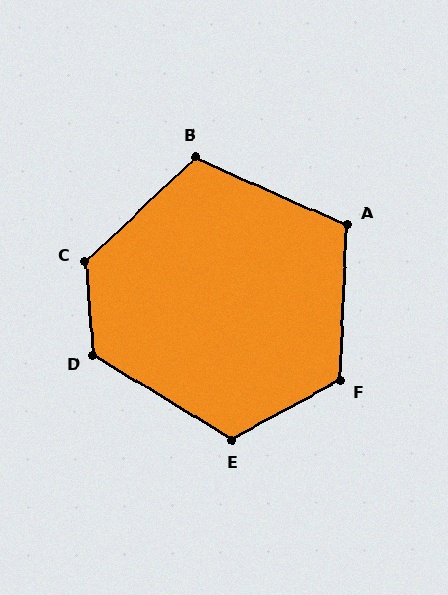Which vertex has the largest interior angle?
C, at approximately 129 degrees.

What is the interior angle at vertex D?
Approximately 126 degrees (obtuse).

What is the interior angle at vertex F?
Approximately 121 degrees (obtuse).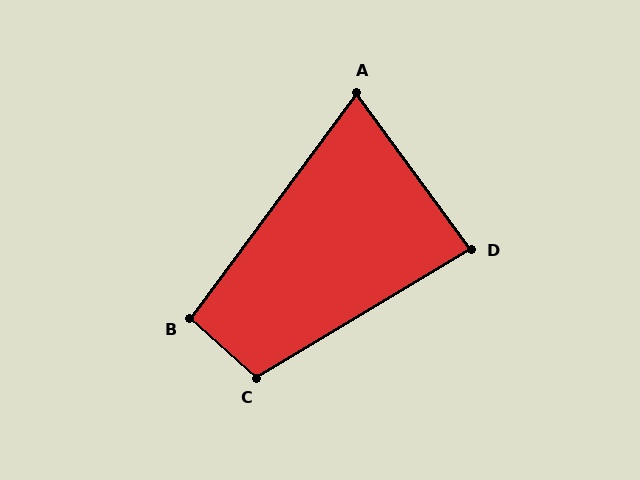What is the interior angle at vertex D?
Approximately 85 degrees (acute).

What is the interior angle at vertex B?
Approximately 95 degrees (obtuse).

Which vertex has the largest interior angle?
C, at approximately 107 degrees.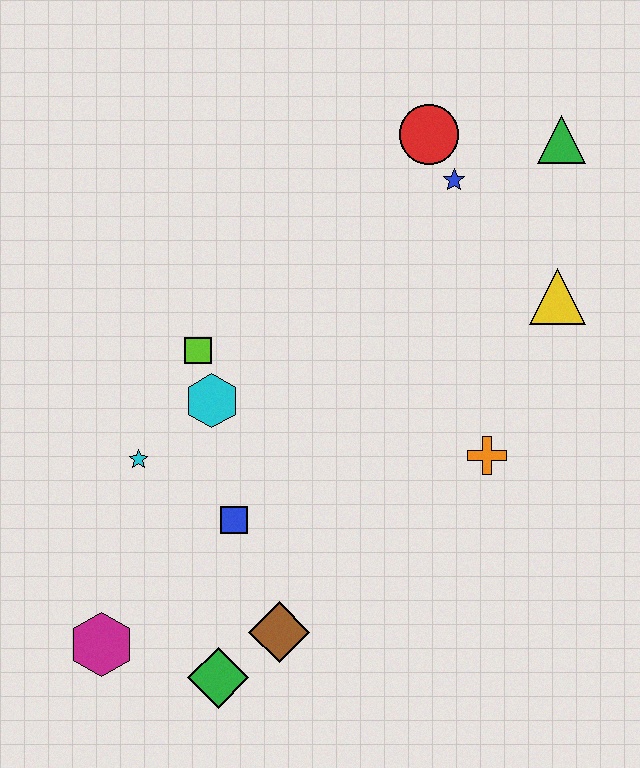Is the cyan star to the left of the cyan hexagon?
Yes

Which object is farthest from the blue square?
The green triangle is farthest from the blue square.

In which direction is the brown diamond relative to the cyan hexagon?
The brown diamond is below the cyan hexagon.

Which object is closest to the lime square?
The cyan hexagon is closest to the lime square.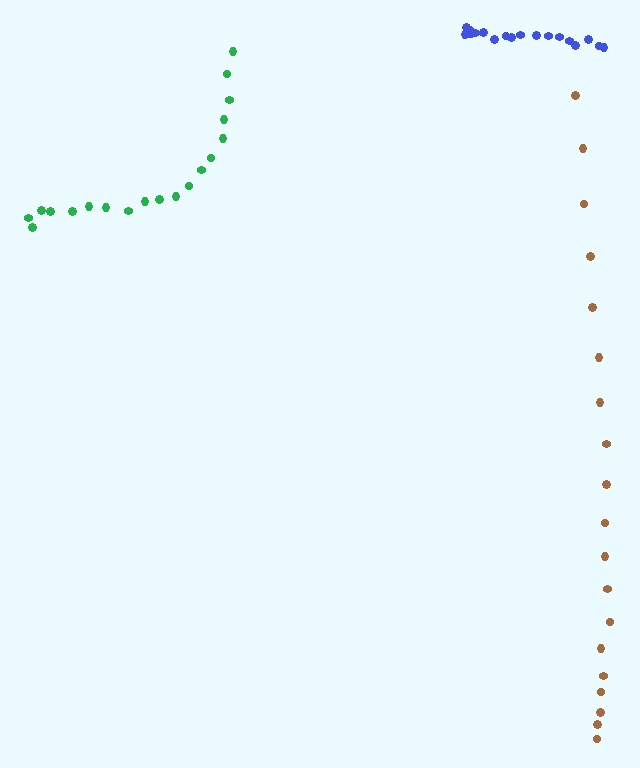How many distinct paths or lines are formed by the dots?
There are 3 distinct paths.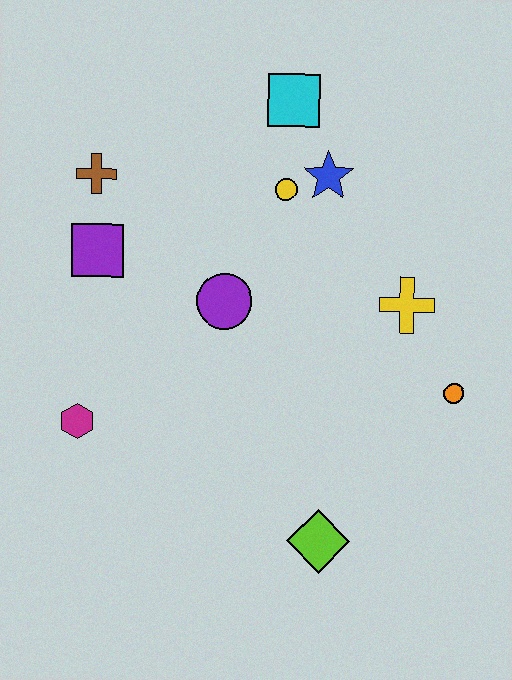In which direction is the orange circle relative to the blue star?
The orange circle is below the blue star.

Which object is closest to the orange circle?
The yellow cross is closest to the orange circle.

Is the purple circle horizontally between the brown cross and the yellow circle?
Yes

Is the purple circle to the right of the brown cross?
Yes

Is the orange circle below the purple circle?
Yes